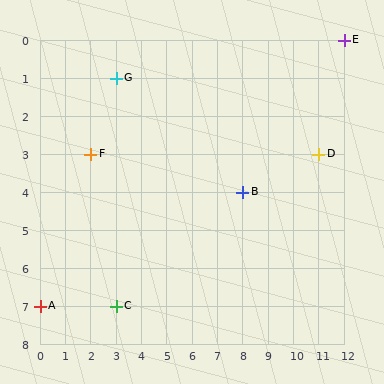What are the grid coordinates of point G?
Point G is at grid coordinates (3, 1).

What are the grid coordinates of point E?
Point E is at grid coordinates (12, 0).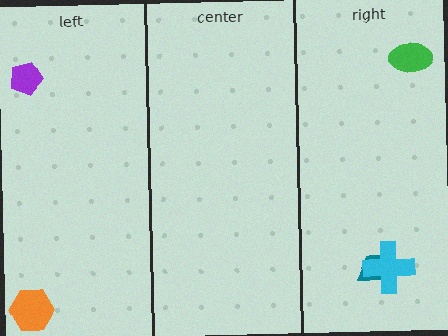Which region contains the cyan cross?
The right region.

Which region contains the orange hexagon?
The left region.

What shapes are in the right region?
The teal trapezoid, the green ellipse, the cyan cross.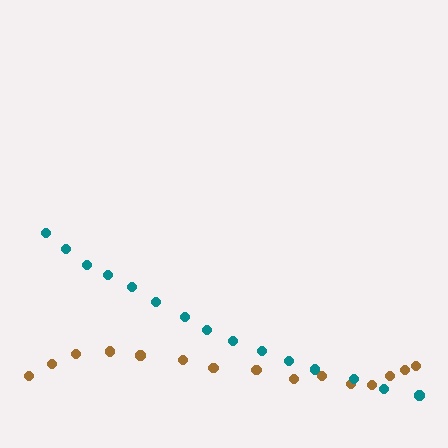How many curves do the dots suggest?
There are 2 distinct paths.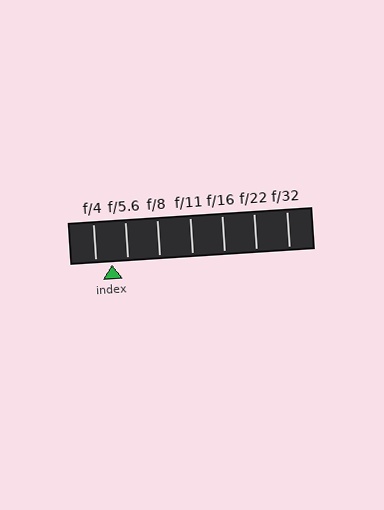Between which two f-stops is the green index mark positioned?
The index mark is between f/4 and f/5.6.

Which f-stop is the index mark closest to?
The index mark is closest to f/5.6.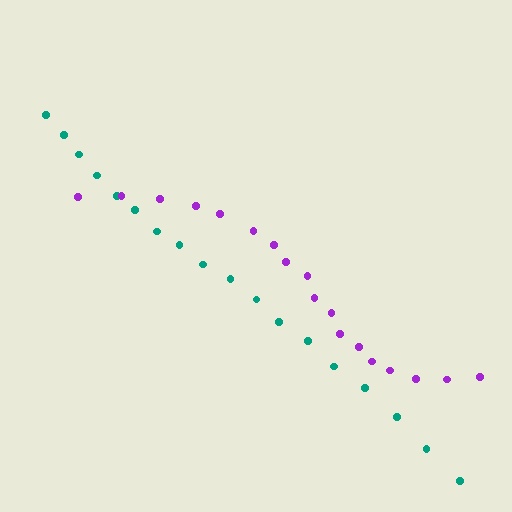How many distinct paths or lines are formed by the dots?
There are 2 distinct paths.